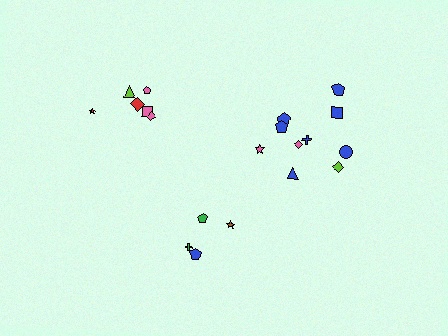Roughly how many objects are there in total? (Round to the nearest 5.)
Roughly 20 objects in total.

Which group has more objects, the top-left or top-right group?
The top-right group.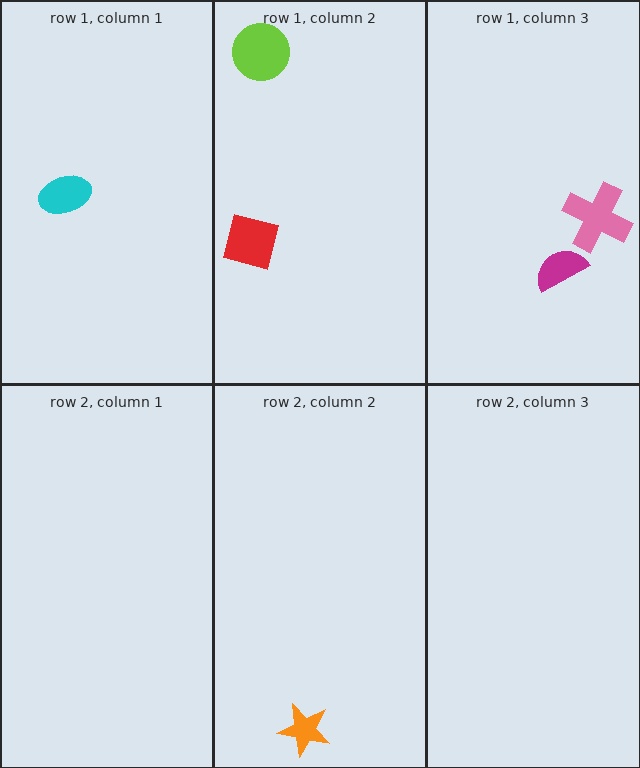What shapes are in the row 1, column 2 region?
The red square, the lime circle.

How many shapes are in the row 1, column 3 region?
2.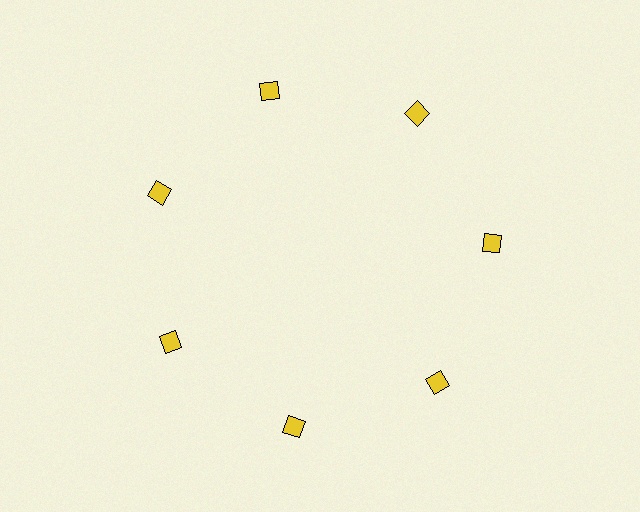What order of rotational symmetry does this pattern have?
This pattern has 7-fold rotational symmetry.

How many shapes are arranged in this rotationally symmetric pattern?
There are 7 shapes, arranged in 7 groups of 1.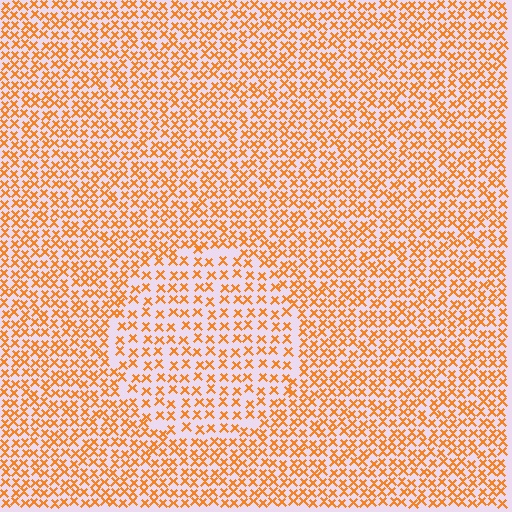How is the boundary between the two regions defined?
The boundary is defined by a change in element density (approximately 1.7x ratio). All elements are the same color, size, and shape.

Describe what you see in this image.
The image contains small orange elements arranged at two different densities. A circle-shaped region is visible where the elements are less densely packed than the surrounding area.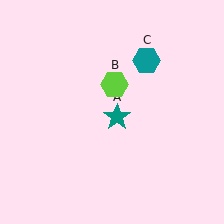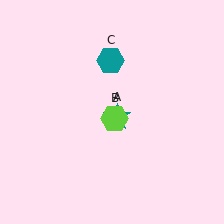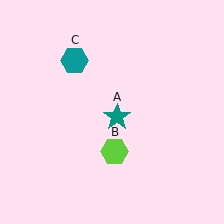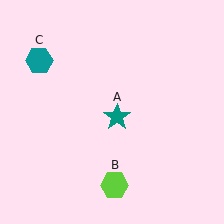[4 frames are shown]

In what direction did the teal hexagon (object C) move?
The teal hexagon (object C) moved left.